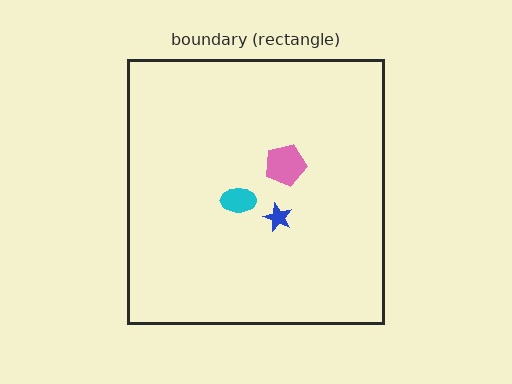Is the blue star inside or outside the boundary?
Inside.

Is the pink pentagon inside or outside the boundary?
Inside.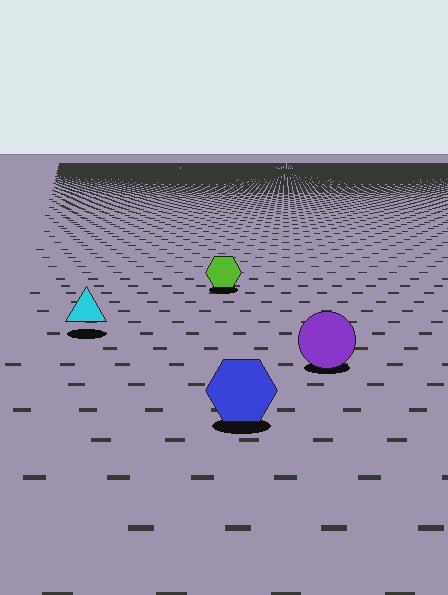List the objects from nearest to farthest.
From nearest to farthest: the blue hexagon, the purple circle, the cyan triangle, the lime hexagon.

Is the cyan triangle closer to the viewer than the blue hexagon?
No. The blue hexagon is closer — you can tell from the texture gradient: the ground texture is coarser near it.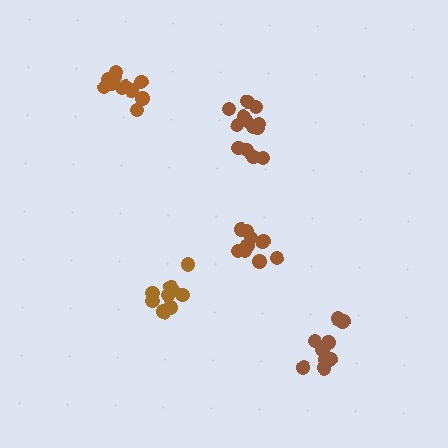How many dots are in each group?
Group 1: 10 dots, Group 2: 9 dots, Group 3: 13 dots, Group 4: 9 dots, Group 5: 11 dots (52 total).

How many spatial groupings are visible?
There are 5 spatial groupings.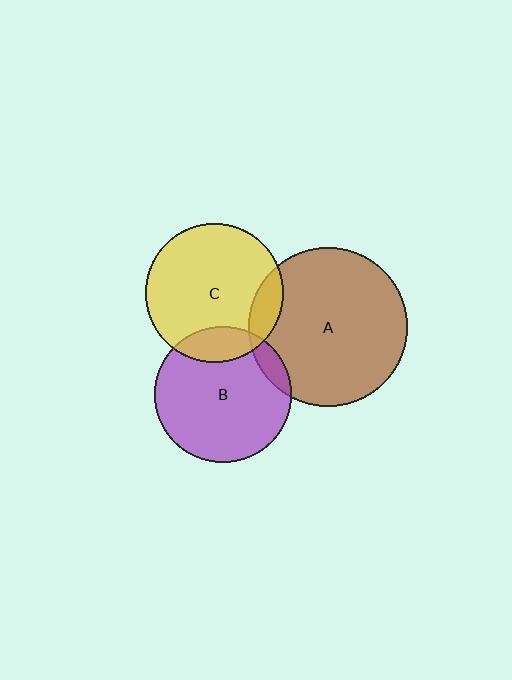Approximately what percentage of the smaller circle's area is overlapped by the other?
Approximately 15%.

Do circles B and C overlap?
Yes.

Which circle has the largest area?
Circle A (brown).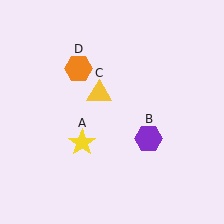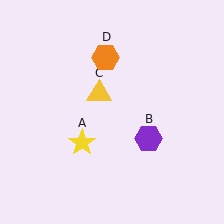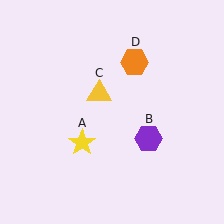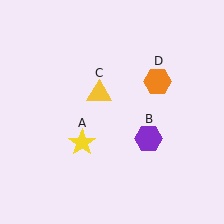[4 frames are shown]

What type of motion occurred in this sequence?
The orange hexagon (object D) rotated clockwise around the center of the scene.